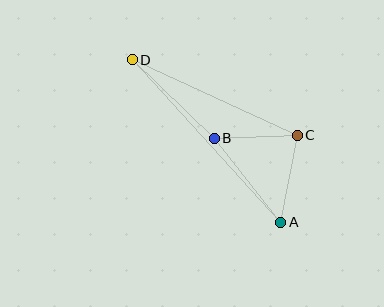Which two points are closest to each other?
Points B and C are closest to each other.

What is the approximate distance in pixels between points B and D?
The distance between B and D is approximately 113 pixels.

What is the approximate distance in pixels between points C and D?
The distance between C and D is approximately 181 pixels.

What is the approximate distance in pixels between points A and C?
The distance between A and C is approximately 89 pixels.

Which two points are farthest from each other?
Points A and D are farthest from each other.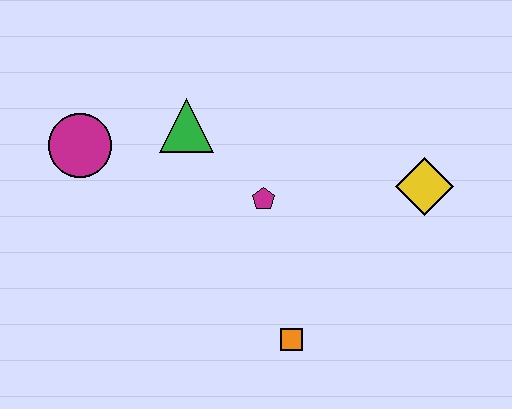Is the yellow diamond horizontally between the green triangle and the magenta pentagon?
No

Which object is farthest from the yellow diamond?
The magenta circle is farthest from the yellow diamond.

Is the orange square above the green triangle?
No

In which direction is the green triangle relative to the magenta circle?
The green triangle is to the right of the magenta circle.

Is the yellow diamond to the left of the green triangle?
No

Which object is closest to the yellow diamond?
The magenta pentagon is closest to the yellow diamond.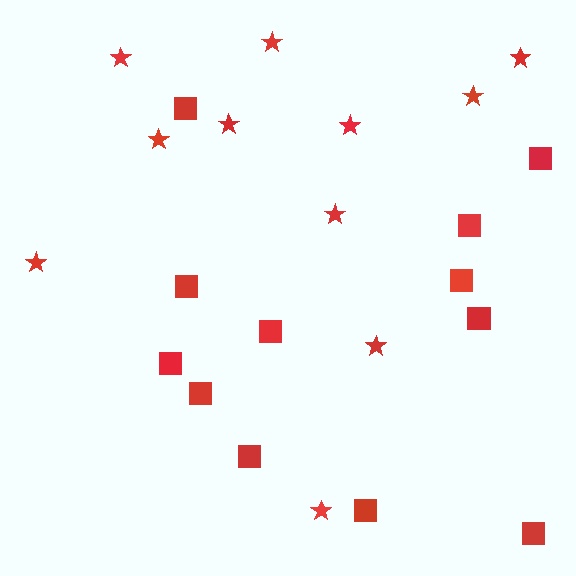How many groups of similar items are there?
There are 2 groups: one group of stars (11) and one group of squares (12).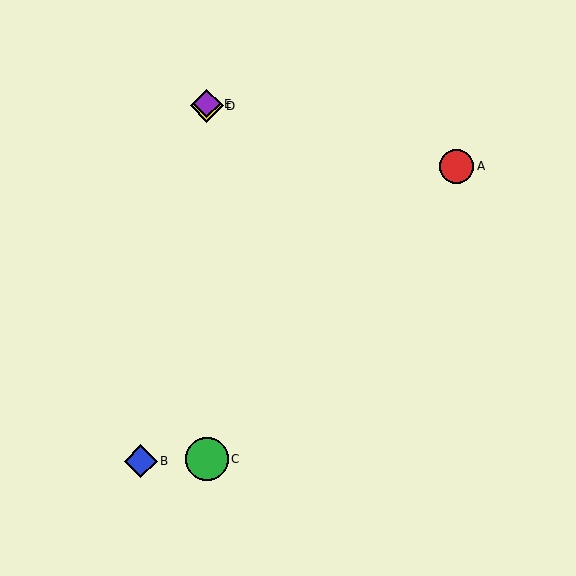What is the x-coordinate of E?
Object E is at x≈207.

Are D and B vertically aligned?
No, D is at x≈207 and B is at x≈141.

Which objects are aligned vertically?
Objects C, D, E are aligned vertically.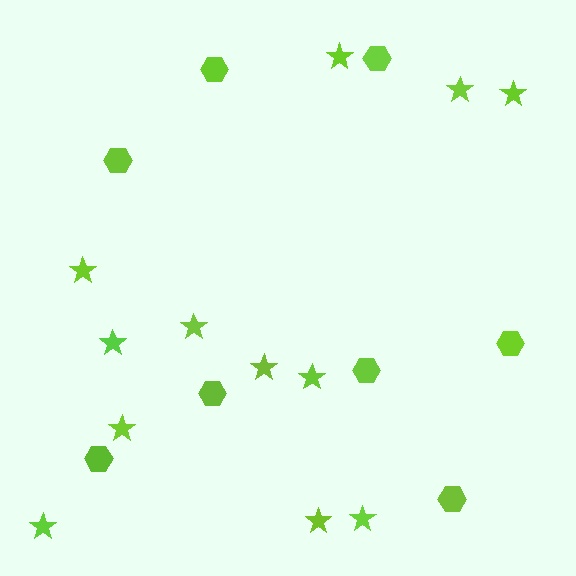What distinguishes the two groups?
There are 2 groups: one group of hexagons (8) and one group of stars (12).